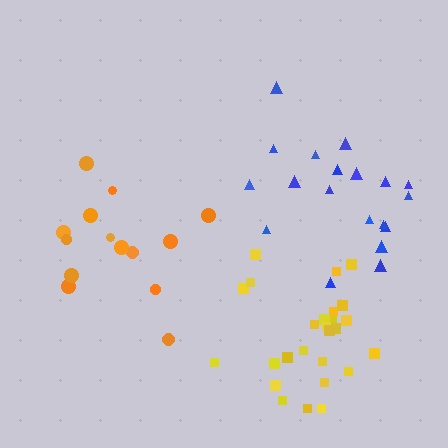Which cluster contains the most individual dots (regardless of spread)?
Yellow (26).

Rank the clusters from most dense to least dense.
yellow, orange, blue.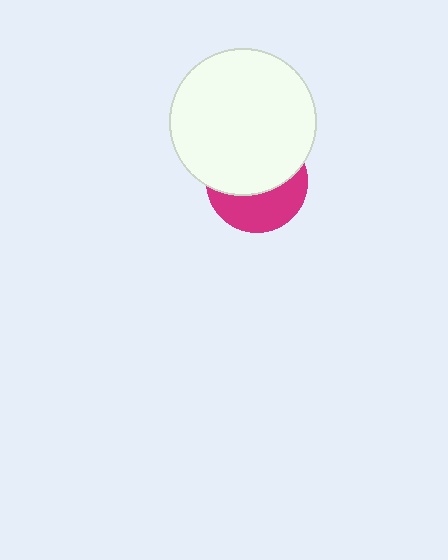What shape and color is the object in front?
The object in front is a white circle.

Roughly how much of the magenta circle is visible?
A small part of it is visible (roughly 42%).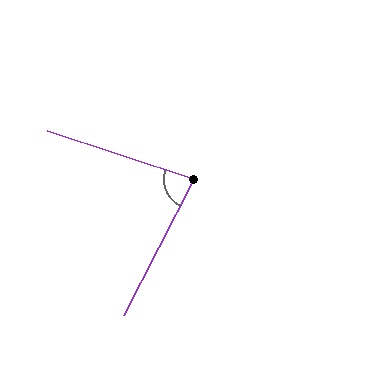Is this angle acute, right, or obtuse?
It is acute.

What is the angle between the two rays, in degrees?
Approximately 81 degrees.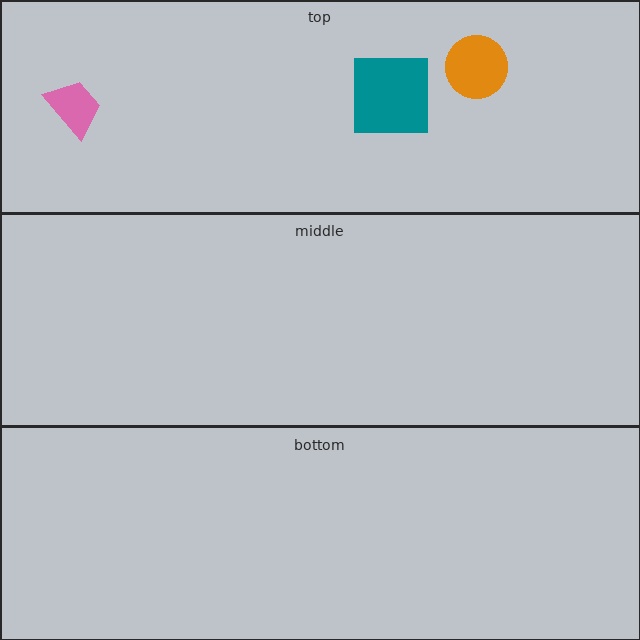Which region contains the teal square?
The top region.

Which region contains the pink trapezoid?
The top region.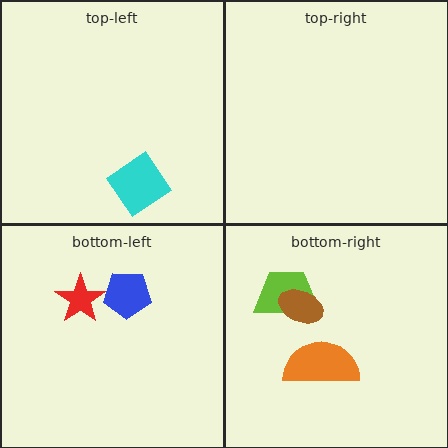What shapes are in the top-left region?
The cyan diamond.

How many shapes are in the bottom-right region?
3.